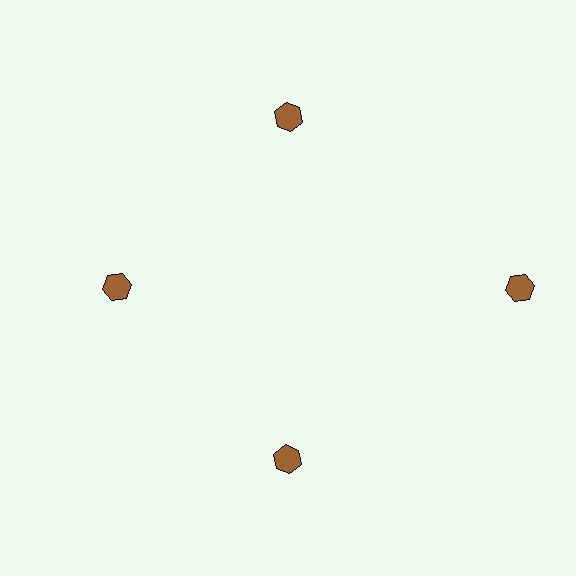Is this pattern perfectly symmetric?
No. The 4 brown hexagons are arranged in a ring, but one element near the 3 o'clock position is pushed outward from the center, breaking the 4-fold rotational symmetry.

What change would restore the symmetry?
The symmetry would be restored by moving it inward, back onto the ring so that all 4 hexagons sit at equal angles and equal distance from the center.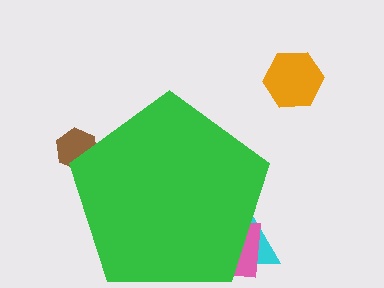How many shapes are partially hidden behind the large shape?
4 shapes are partially hidden.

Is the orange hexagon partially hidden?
No, the orange hexagon is fully visible.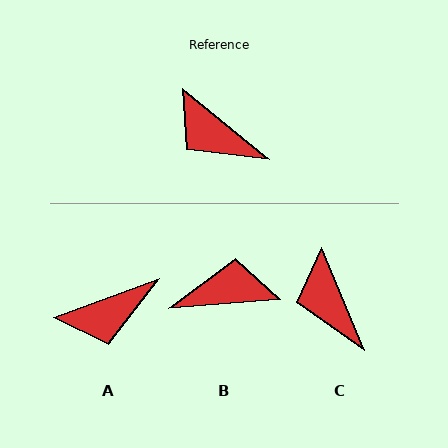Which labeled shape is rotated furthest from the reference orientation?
B, about 136 degrees away.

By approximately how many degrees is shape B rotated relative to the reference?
Approximately 136 degrees clockwise.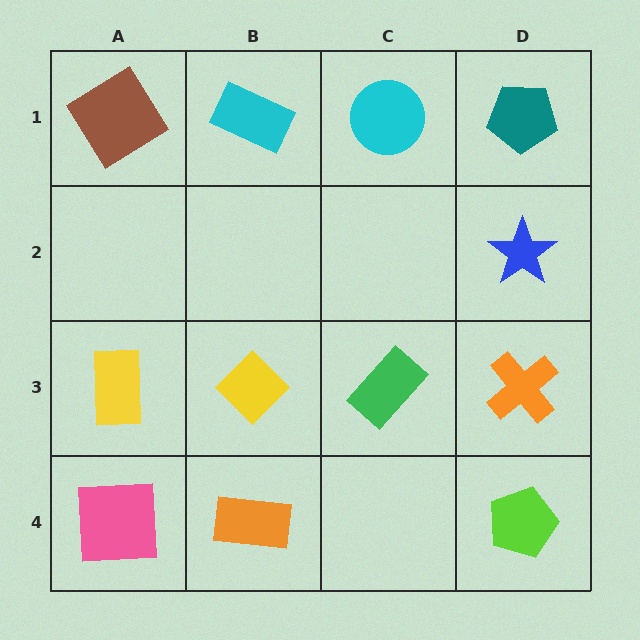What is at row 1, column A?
A brown diamond.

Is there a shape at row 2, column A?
No, that cell is empty.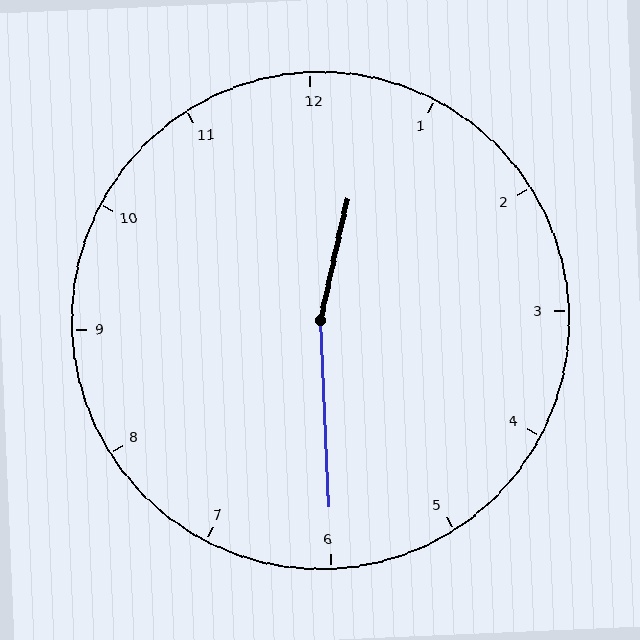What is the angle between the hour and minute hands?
Approximately 165 degrees.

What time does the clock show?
12:30.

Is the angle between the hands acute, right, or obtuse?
It is obtuse.